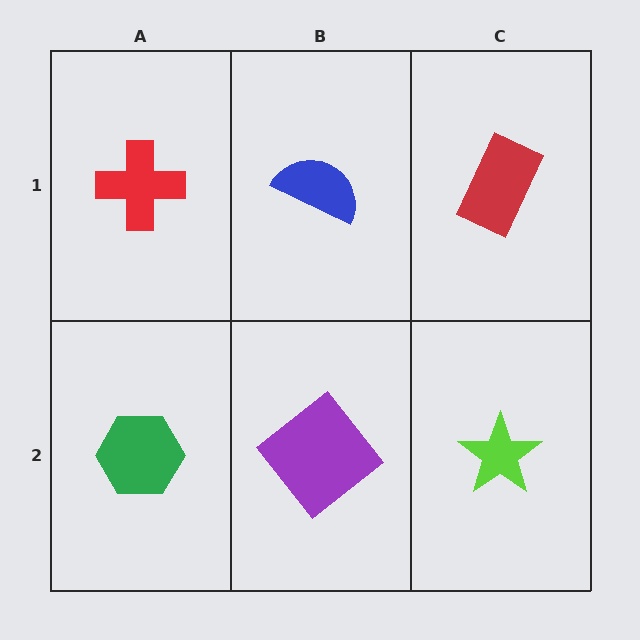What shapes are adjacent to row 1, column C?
A lime star (row 2, column C), a blue semicircle (row 1, column B).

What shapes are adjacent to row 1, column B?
A purple diamond (row 2, column B), a red cross (row 1, column A), a red rectangle (row 1, column C).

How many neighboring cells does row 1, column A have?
2.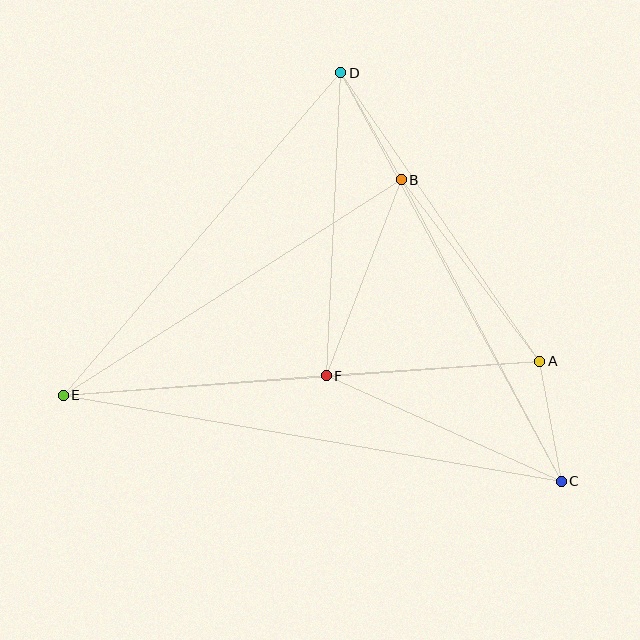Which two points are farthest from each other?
Points C and E are farthest from each other.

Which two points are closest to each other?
Points A and C are closest to each other.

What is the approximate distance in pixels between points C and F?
The distance between C and F is approximately 258 pixels.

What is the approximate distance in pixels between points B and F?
The distance between B and F is approximately 210 pixels.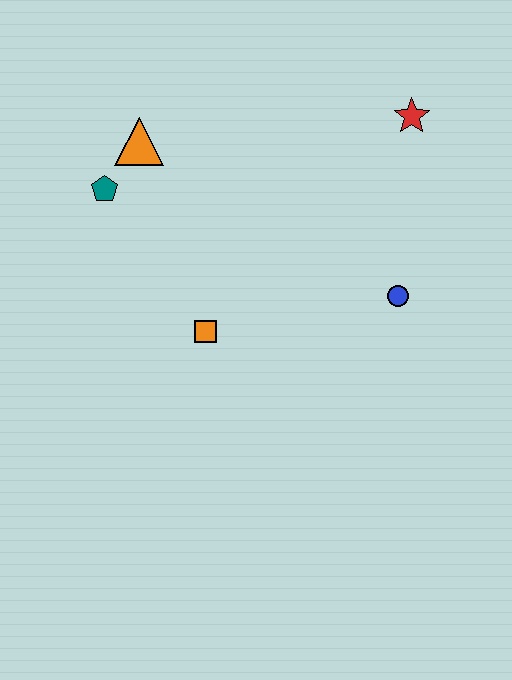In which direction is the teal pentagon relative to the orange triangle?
The teal pentagon is below the orange triangle.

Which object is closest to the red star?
The blue circle is closest to the red star.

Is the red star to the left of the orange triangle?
No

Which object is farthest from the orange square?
The red star is farthest from the orange square.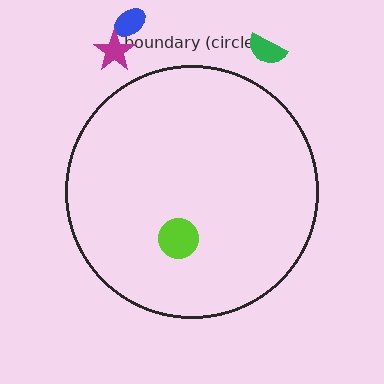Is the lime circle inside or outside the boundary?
Inside.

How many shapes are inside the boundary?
1 inside, 3 outside.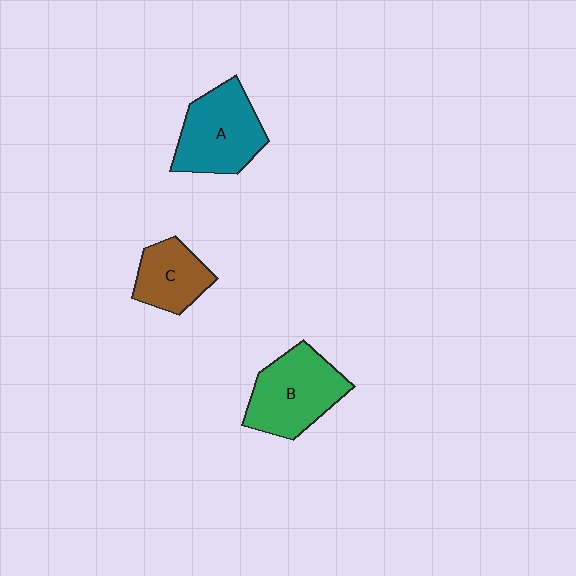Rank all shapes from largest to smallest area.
From largest to smallest: B (green), A (teal), C (brown).